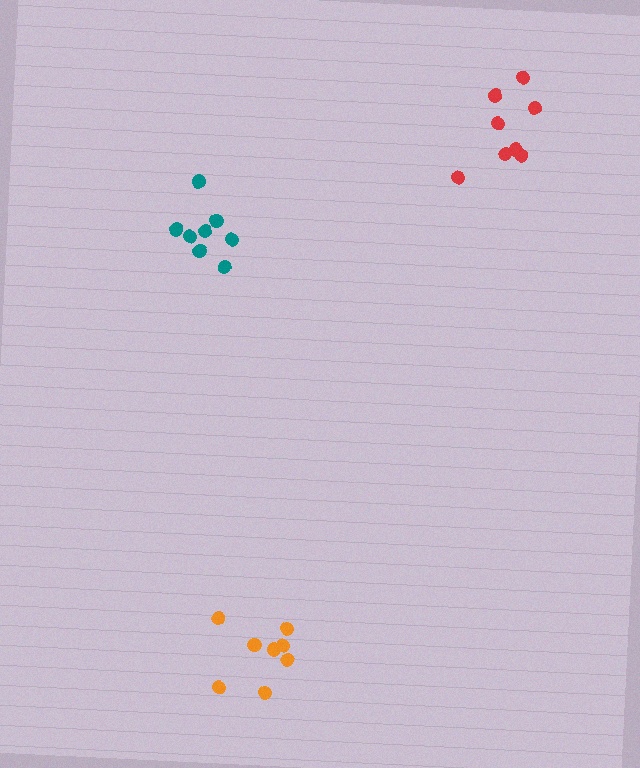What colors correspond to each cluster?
The clusters are colored: red, teal, orange.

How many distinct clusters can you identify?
There are 3 distinct clusters.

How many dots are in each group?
Group 1: 8 dots, Group 2: 8 dots, Group 3: 8 dots (24 total).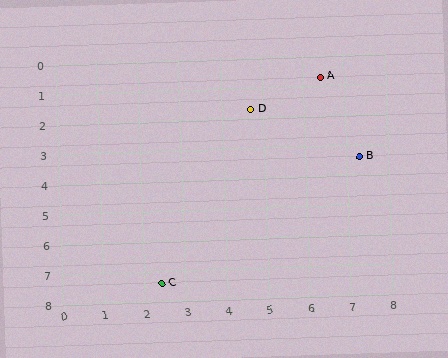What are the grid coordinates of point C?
Point C is at approximately (2.4, 7.4).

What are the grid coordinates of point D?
Point D is at approximately (4.7, 1.7).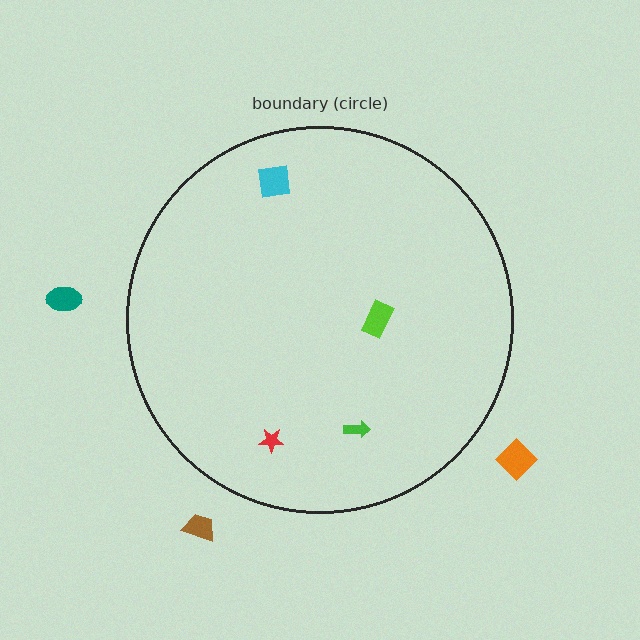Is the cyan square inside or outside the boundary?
Inside.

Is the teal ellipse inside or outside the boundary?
Outside.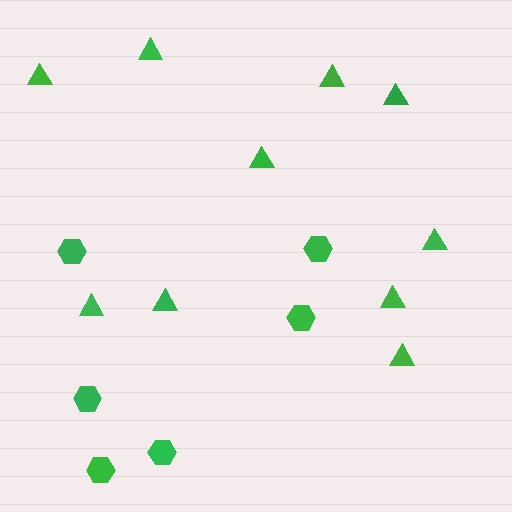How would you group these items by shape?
There are 2 groups: one group of hexagons (6) and one group of triangles (10).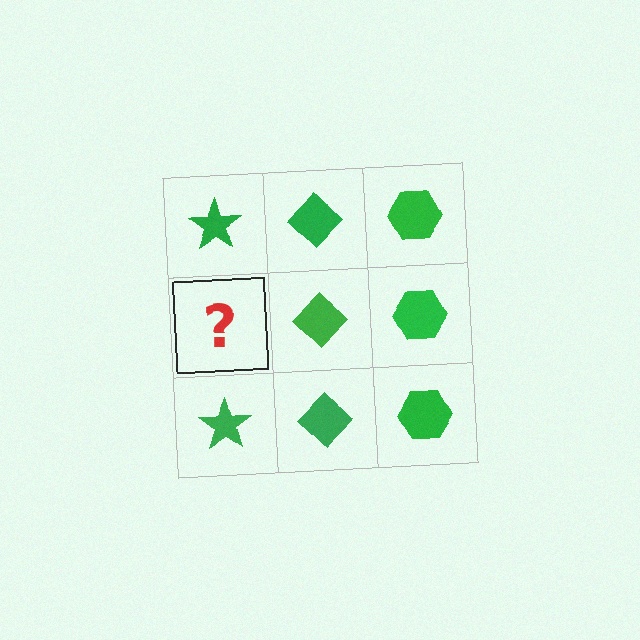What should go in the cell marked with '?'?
The missing cell should contain a green star.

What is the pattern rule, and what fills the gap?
The rule is that each column has a consistent shape. The gap should be filled with a green star.